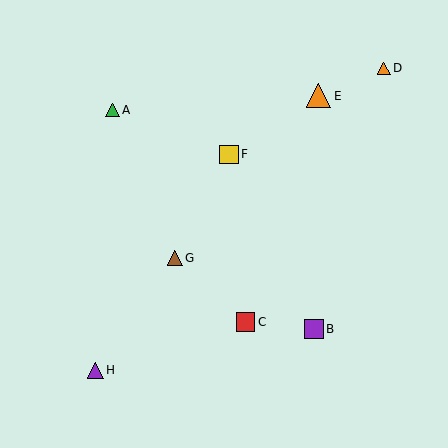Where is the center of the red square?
The center of the red square is at (246, 322).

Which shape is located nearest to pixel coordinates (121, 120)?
The green triangle (labeled A) at (112, 110) is nearest to that location.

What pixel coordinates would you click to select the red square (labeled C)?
Click at (246, 322) to select the red square C.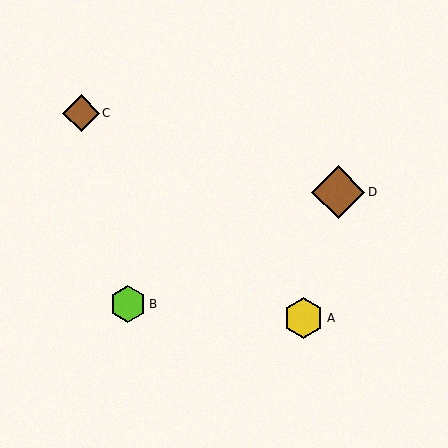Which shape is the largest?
The brown diamond (labeled D) is the largest.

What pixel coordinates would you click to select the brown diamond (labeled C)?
Click at (81, 113) to select the brown diamond C.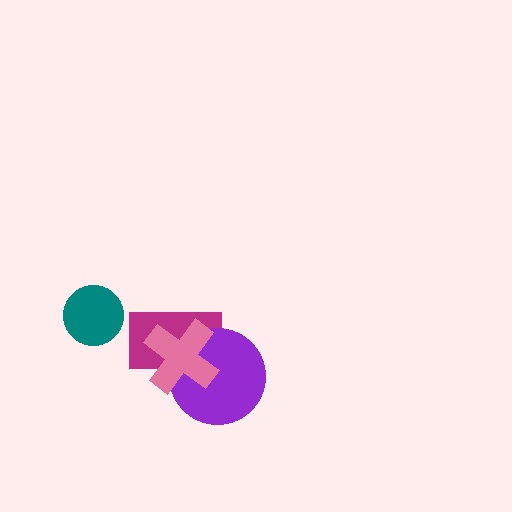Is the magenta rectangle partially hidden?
Yes, it is partially covered by another shape.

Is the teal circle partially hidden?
No, no other shape covers it.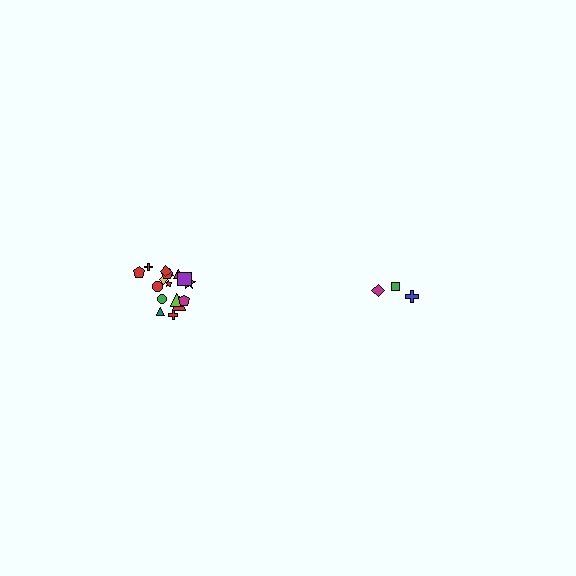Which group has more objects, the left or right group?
The left group.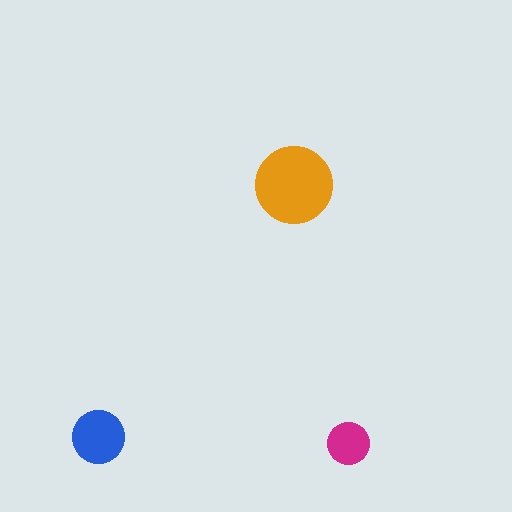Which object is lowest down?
The magenta circle is bottommost.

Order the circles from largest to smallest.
the orange one, the blue one, the magenta one.